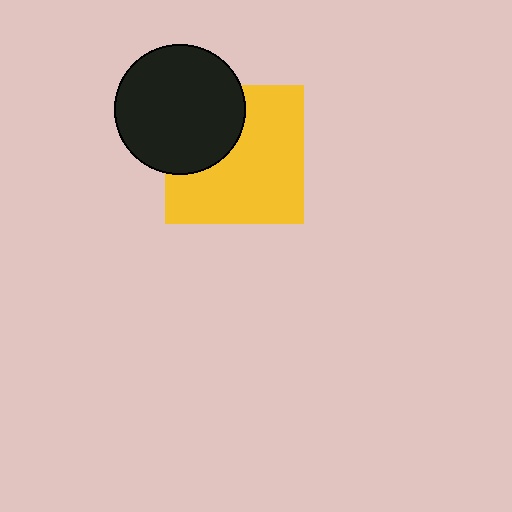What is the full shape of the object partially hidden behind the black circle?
The partially hidden object is a yellow square.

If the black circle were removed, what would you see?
You would see the complete yellow square.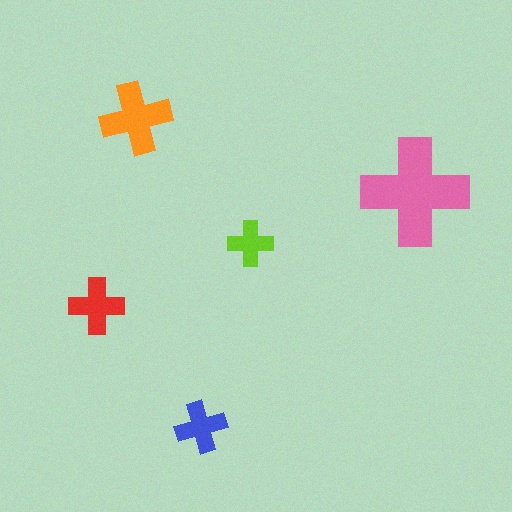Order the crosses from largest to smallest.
the pink one, the orange one, the red one, the blue one, the lime one.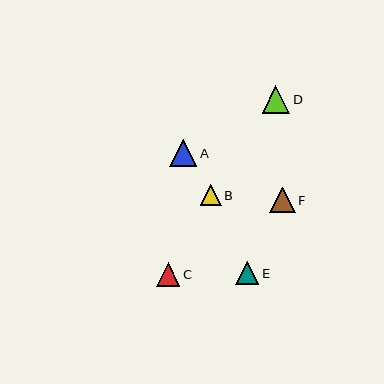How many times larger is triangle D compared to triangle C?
Triangle D is approximately 1.2 times the size of triangle C.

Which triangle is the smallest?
Triangle B is the smallest with a size of approximately 21 pixels.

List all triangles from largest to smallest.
From largest to smallest: D, A, F, E, C, B.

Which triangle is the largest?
Triangle D is the largest with a size of approximately 28 pixels.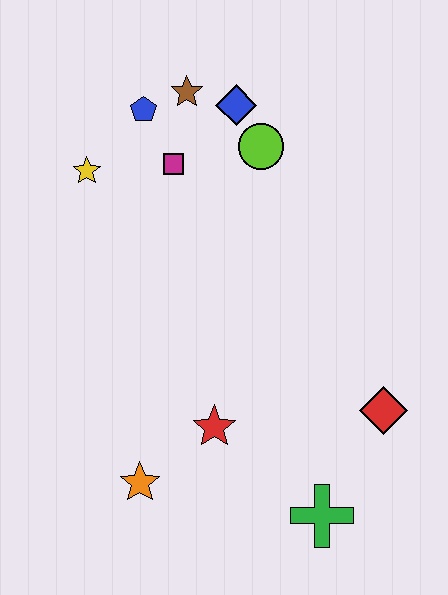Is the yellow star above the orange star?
Yes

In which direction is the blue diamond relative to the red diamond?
The blue diamond is above the red diamond.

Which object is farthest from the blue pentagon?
The green cross is farthest from the blue pentagon.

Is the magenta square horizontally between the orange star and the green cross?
Yes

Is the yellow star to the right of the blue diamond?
No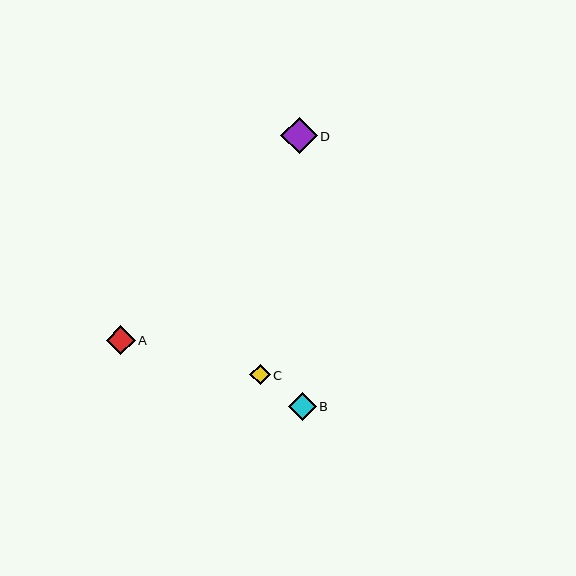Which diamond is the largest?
Diamond D is the largest with a size of approximately 37 pixels.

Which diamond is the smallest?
Diamond C is the smallest with a size of approximately 20 pixels.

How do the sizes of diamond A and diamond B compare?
Diamond A and diamond B are approximately the same size.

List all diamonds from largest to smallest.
From largest to smallest: D, A, B, C.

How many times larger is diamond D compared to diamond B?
Diamond D is approximately 1.3 times the size of diamond B.